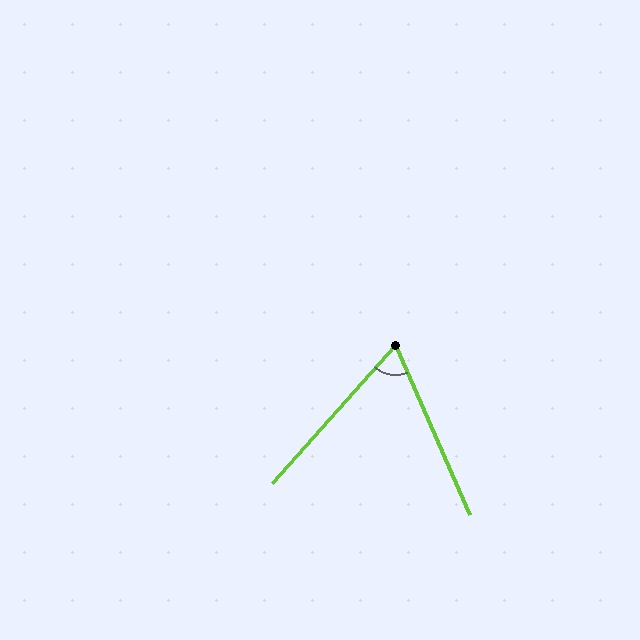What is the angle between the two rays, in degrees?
Approximately 65 degrees.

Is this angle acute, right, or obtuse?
It is acute.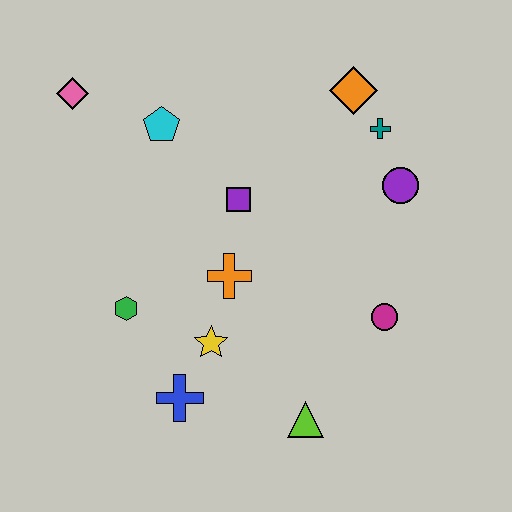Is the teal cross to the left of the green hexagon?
No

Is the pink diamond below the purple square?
No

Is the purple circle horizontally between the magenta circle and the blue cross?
No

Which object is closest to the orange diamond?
The teal cross is closest to the orange diamond.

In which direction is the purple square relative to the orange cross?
The purple square is above the orange cross.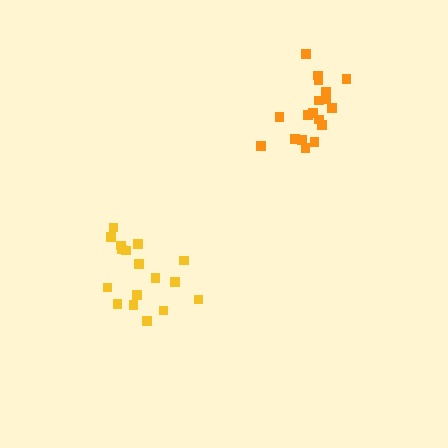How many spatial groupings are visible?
There are 2 spatial groupings.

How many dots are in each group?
Group 1: 17 dots, Group 2: 18 dots (35 total).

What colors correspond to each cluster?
The clusters are colored: yellow, orange.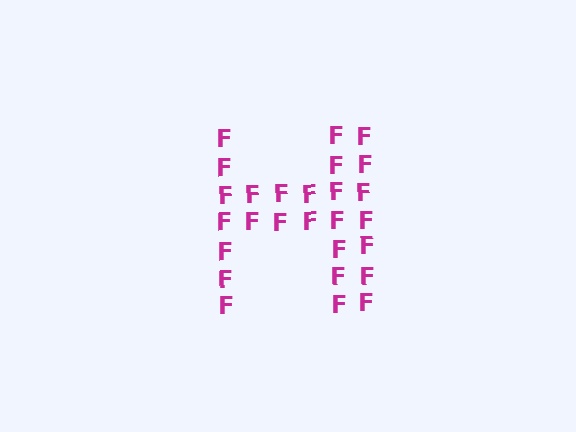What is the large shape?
The large shape is the letter H.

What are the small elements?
The small elements are letter F's.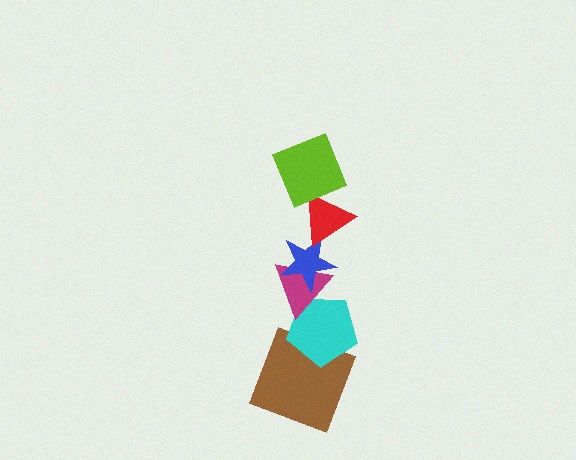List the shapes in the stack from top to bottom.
From top to bottom: the lime square, the red triangle, the blue star, the magenta triangle, the cyan pentagon, the brown square.